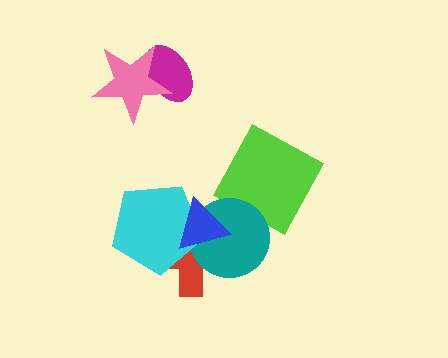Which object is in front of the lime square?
The teal circle is in front of the lime square.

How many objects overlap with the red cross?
3 objects overlap with the red cross.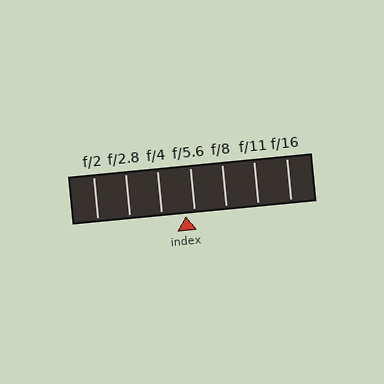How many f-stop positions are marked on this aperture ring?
There are 7 f-stop positions marked.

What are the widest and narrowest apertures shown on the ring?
The widest aperture shown is f/2 and the narrowest is f/16.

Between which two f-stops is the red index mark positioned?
The index mark is between f/4 and f/5.6.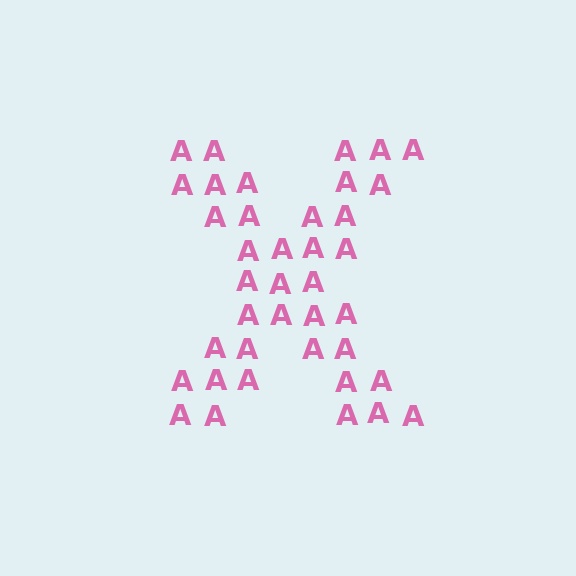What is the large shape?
The large shape is the letter X.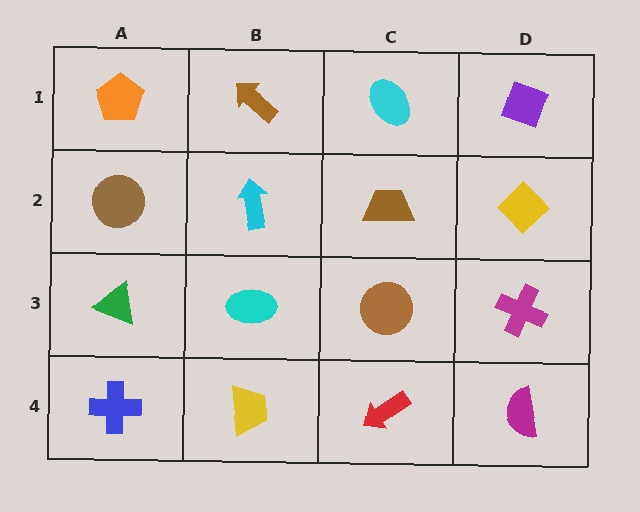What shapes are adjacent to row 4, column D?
A magenta cross (row 3, column D), a red arrow (row 4, column C).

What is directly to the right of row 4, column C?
A magenta semicircle.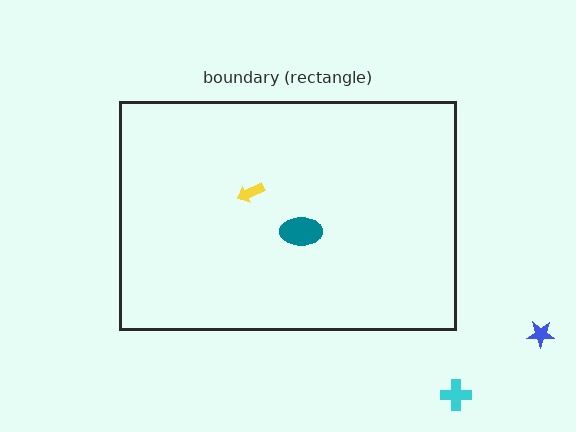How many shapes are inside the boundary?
2 inside, 2 outside.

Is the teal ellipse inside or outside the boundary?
Inside.